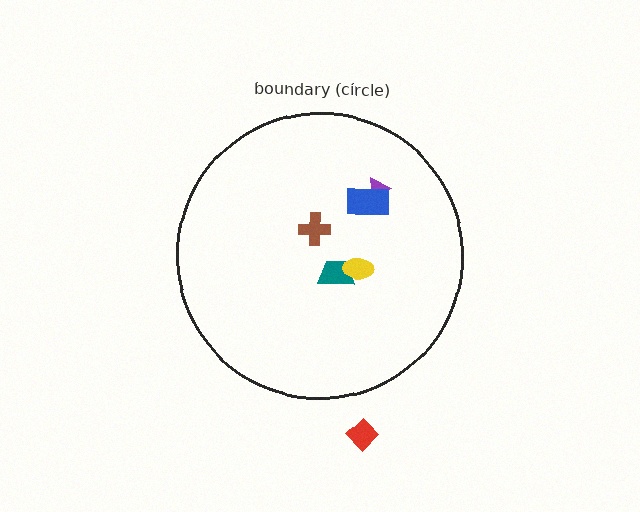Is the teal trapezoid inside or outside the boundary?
Inside.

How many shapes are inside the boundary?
5 inside, 1 outside.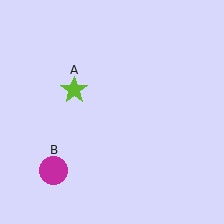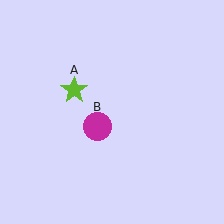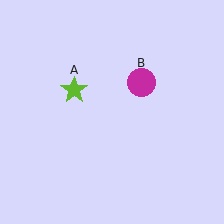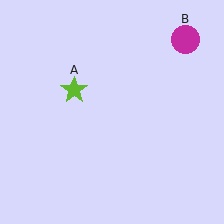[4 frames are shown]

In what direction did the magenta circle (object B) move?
The magenta circle (object B) moved up and to the right.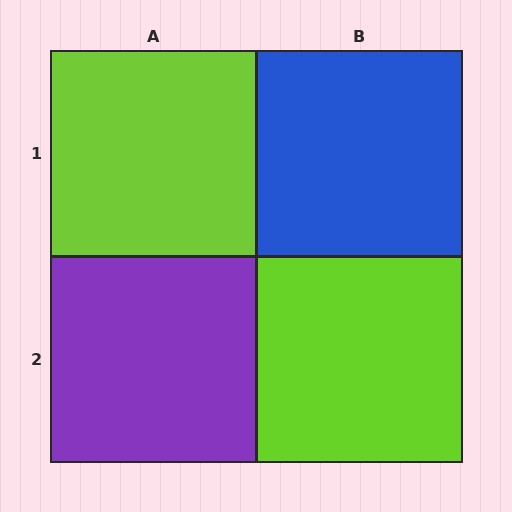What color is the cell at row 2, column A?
Purple.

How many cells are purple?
1 cell is purple.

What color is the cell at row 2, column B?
Lime.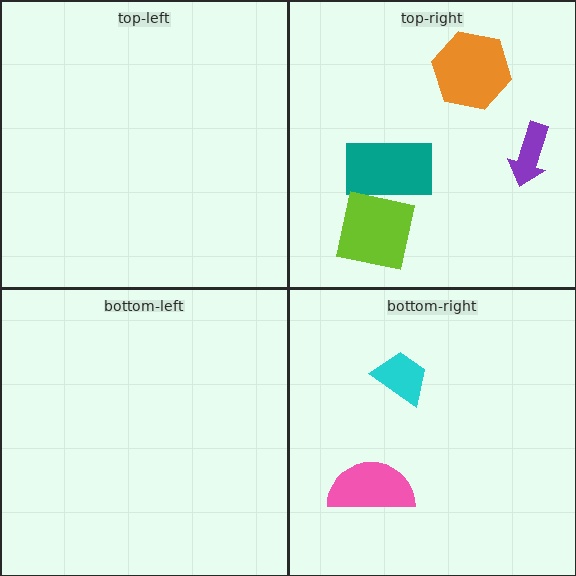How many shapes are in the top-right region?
4.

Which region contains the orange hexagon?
The top-right region.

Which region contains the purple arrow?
The top-right region.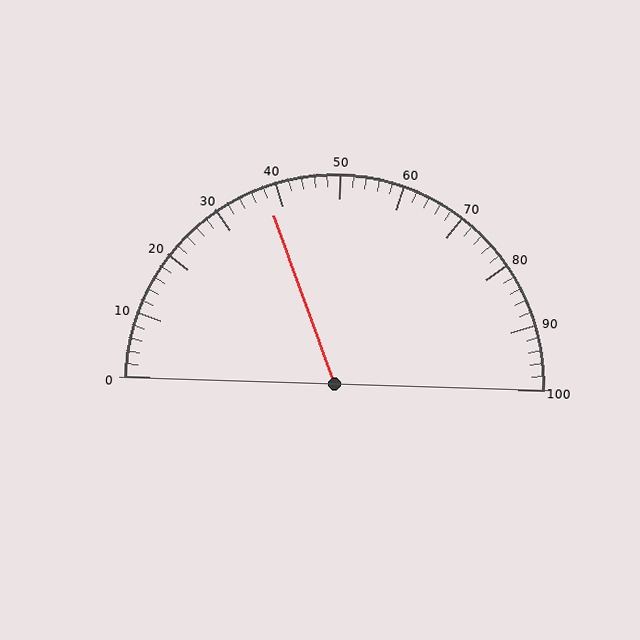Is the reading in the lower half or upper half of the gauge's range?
The reading is in the lower half of the range (0 to 100).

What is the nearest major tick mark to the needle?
The nearest major tick mark is 40.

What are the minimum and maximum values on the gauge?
The gauge ranges from 0 to 100.